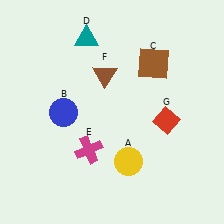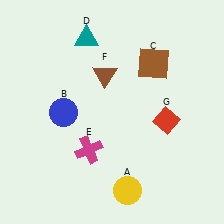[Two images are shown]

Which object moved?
The yellow circle (A) moved down.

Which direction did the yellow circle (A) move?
The yellow circle (A) moved down.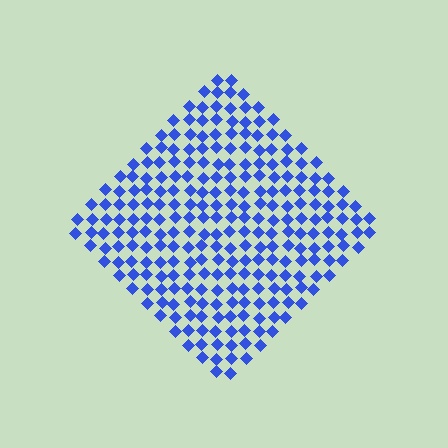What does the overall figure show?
The overall figure shows a diamond.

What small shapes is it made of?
It is made of small diamonds.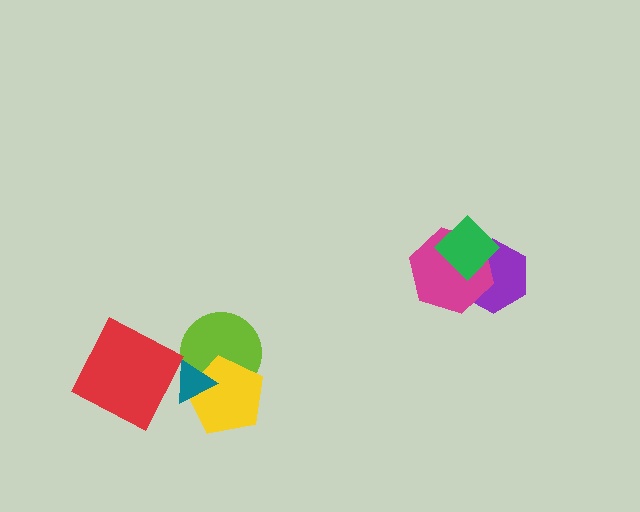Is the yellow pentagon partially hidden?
Yes, it is partially covered by another shape.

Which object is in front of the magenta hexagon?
The green diamond is in front of the magenta hexagon.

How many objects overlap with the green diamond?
2 objects overlap with the green diamond.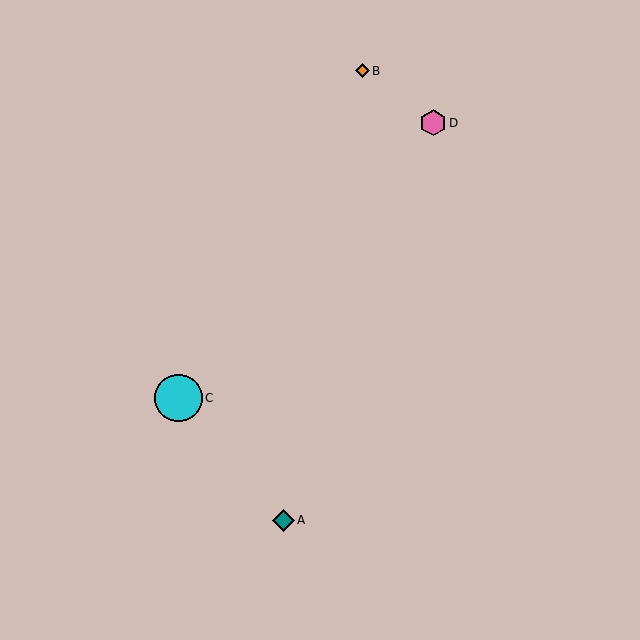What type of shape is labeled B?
Shape B is an orange diamond.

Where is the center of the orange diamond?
The center of the orange diamond is at (362, 71).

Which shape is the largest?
The cyan circle (labeled C) is the largest.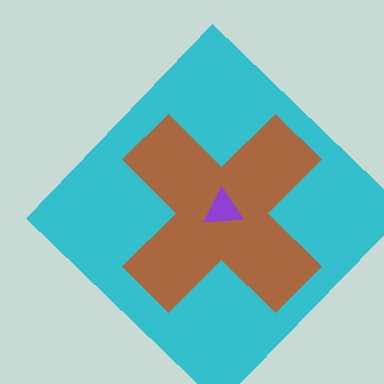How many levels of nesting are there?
3.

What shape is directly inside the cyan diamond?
The brown cross.